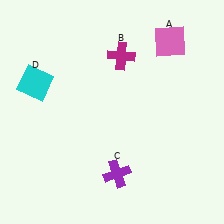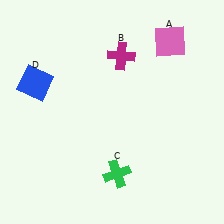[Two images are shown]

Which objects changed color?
C changed from purple to green. D changed from cyan to blue.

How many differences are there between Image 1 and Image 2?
There are 2 differences between the two images.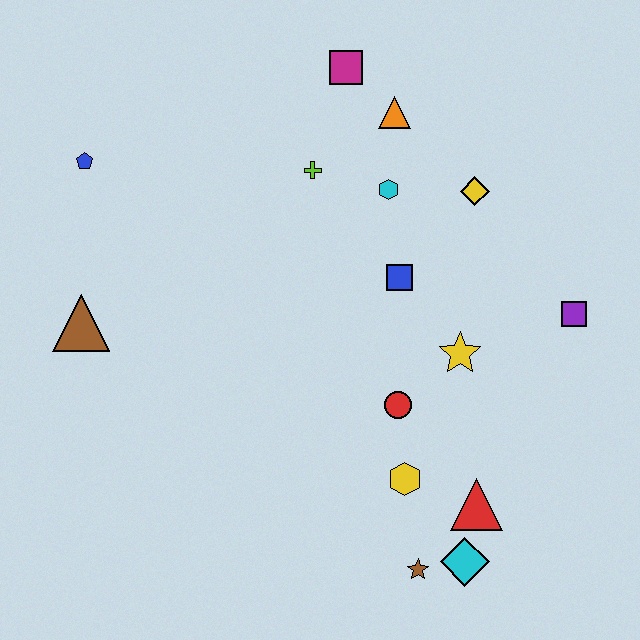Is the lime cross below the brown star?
No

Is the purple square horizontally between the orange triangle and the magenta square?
No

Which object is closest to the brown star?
The cyan diamond is closest to the brown star.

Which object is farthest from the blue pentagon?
The cyan diamond is farthest from the blue pentagon.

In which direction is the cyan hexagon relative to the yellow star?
The cyan hexagon is above the yellow star.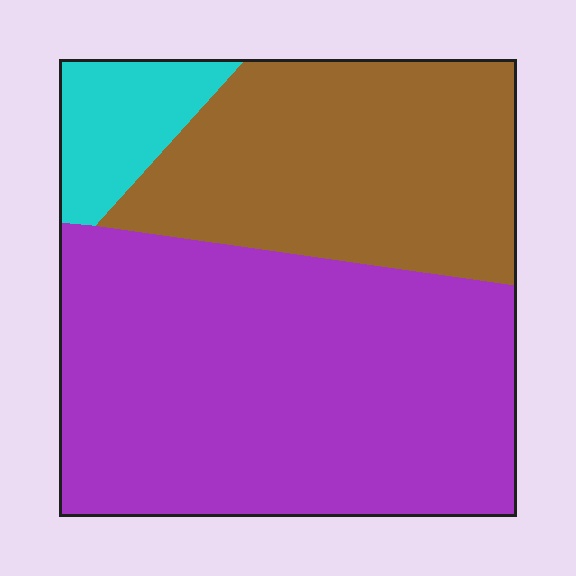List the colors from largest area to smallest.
From largest to smallest: purple, brown, cyan.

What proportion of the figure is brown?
Brown takes up about one third (1/3) of the figure.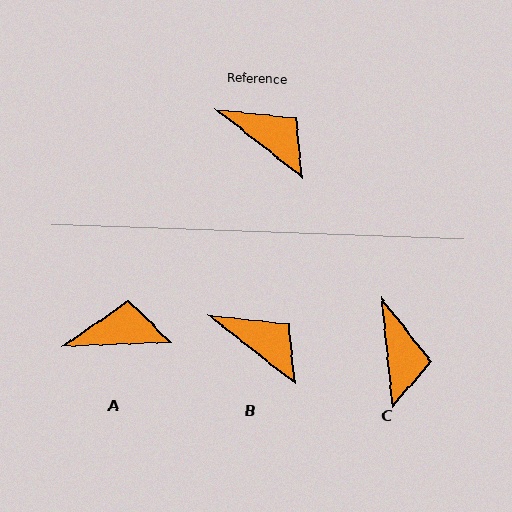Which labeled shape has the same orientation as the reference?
B.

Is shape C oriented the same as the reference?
No, it is off by about 46 degrees.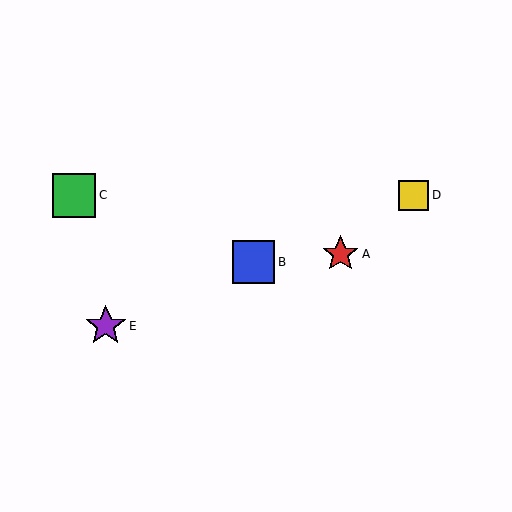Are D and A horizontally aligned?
No, D is at y≈195 and A is at y≈254.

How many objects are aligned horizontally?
2 objects (C, D) are aligned horizontally.